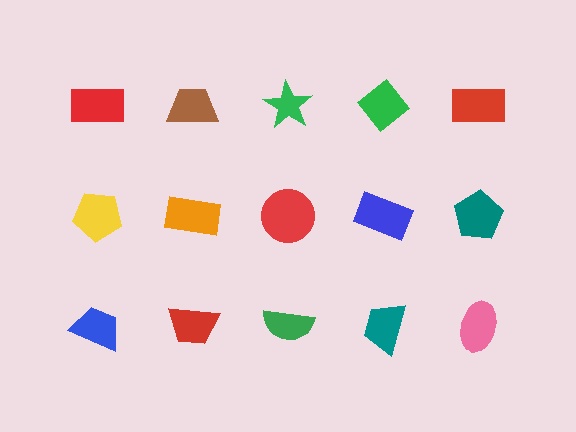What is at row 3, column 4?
A teal trapezoid.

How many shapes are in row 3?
5 shapes.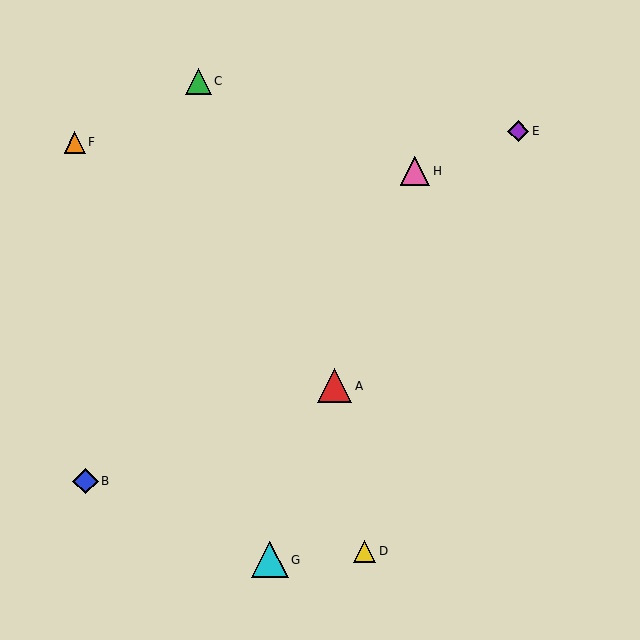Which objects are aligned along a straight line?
Objects A, G, H are aligned along a straight line.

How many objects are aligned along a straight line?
3 objects (A, G, H) are aligned along a straight line.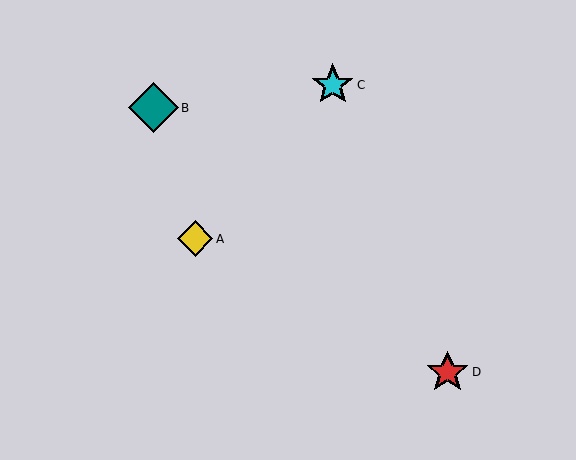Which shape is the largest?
The teal diamond (labeled B) is the largest.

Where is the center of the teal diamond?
The center of the teal diamond is at (154, 108).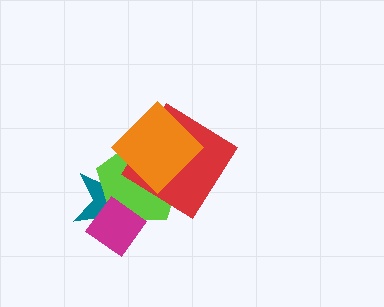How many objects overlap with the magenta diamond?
2 objects overlap with the magenta diamond.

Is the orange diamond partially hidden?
No, no other shape covers it.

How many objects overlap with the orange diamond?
3 objects overlap with the orange diamond.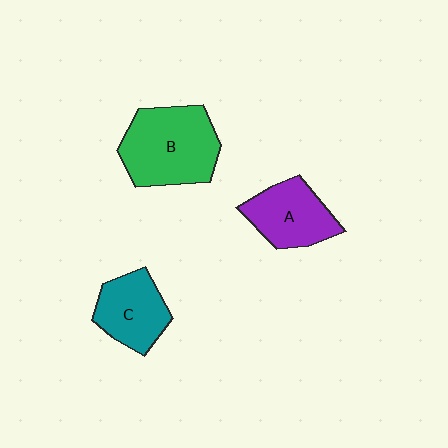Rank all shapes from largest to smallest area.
From largest to smallest: B (green), A (purple), C (teal).